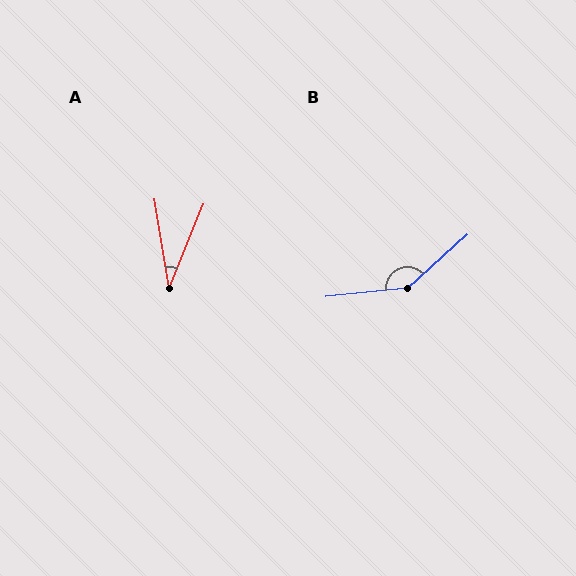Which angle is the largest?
B, at approximately 144 degrees.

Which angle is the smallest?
A, at approximately 32 degrees.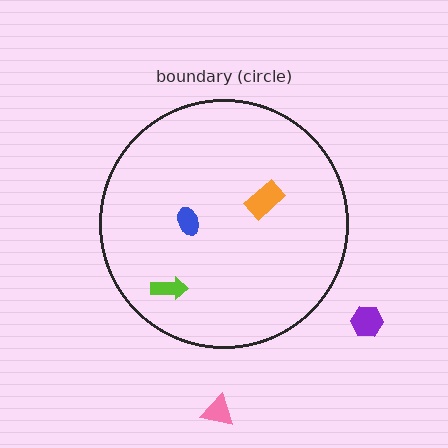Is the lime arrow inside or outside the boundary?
Inside.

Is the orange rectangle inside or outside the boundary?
Inside.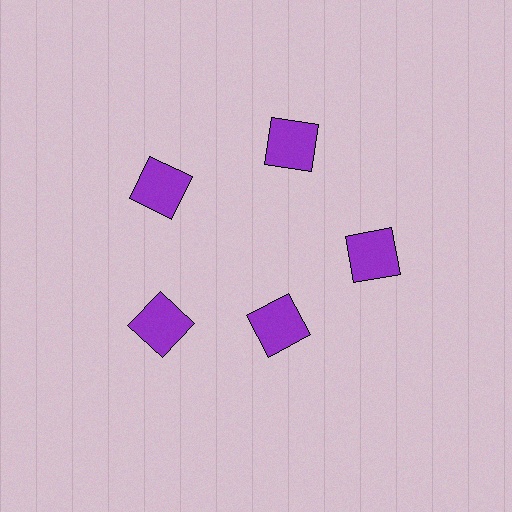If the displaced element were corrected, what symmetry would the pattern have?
It would have 5-fold rotational symmetry — the pattern would map onto itself every 72 degrees.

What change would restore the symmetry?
The symmetry would be restored by moving it outward, back onto the ring so that all 5 squares sit at equal angles and equal distance from the center.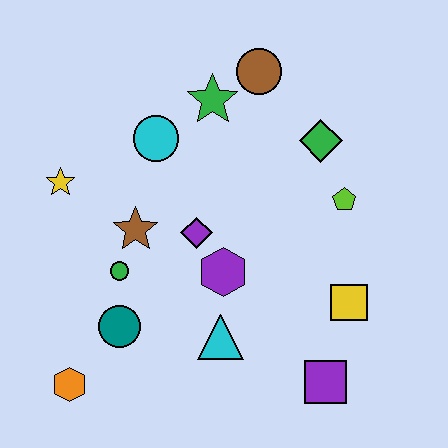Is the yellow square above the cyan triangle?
Yes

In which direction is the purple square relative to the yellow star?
The purple square is to the right of the yellow star.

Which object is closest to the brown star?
The green circle is closest to the brown star.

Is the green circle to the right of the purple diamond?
No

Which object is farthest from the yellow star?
The purple square is farthest from the yellow star.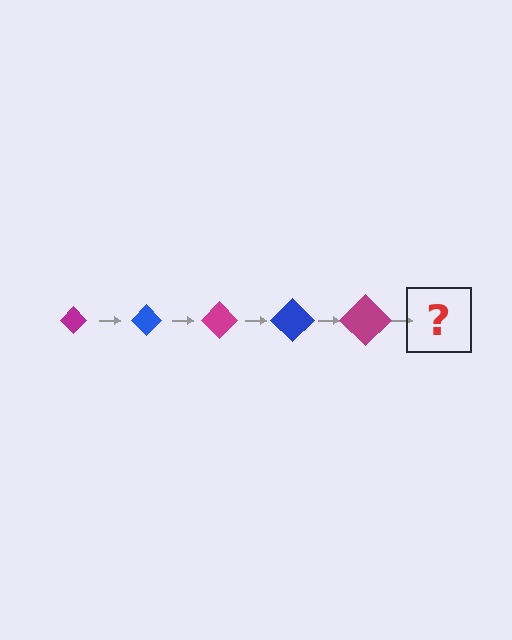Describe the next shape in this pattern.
It should be a blue diamond, larger than the previous one.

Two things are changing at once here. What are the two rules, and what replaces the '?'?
The two rules are that the diamond grows larger each step and the color cycles through magenta and blue. The '?' should be a blue diamond, larger than the previous one.